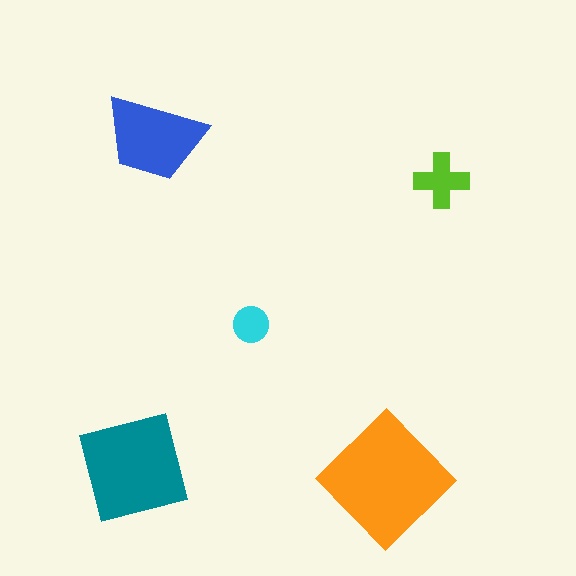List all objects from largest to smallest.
The orange diamond, the teal square, the blue trapezoid, the lime cross, the cyan circle.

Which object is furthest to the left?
The teal square is leftmost.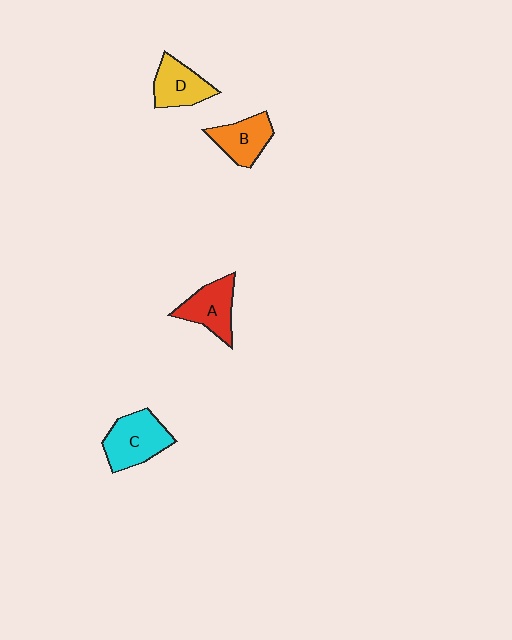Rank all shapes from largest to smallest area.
From largest to smallest: C (cyan), A (red), D (yellow), B (orange).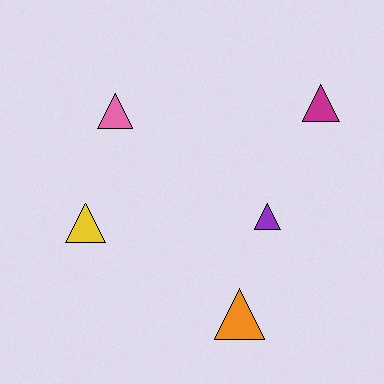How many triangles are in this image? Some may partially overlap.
There are 5 triangles.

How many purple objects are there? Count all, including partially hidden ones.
There is 1 purple object.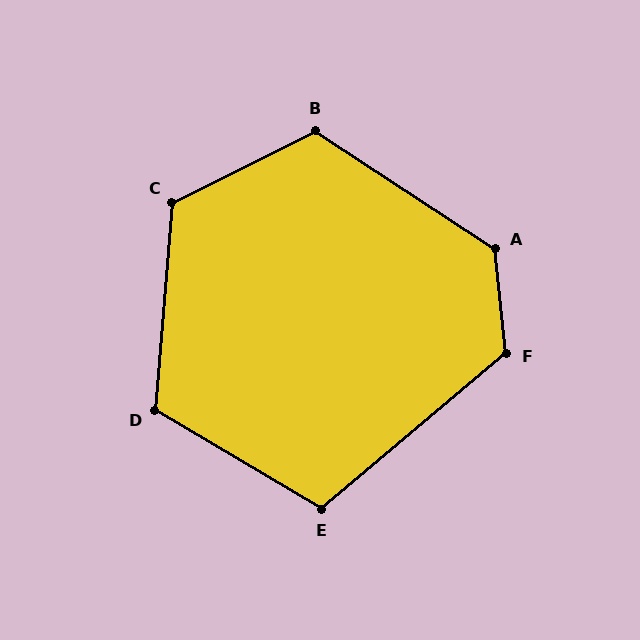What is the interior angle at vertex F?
Approximately 124 degrees (obtuse).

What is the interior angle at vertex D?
Approximately 116 degrees (obtuse).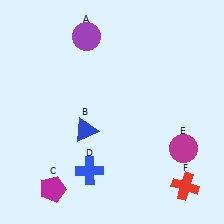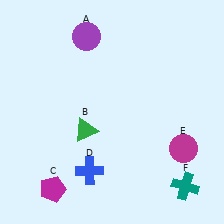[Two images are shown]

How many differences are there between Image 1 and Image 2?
There are 2 differences between the two images.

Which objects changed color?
B changed from blue to green. F changed from red to teal.